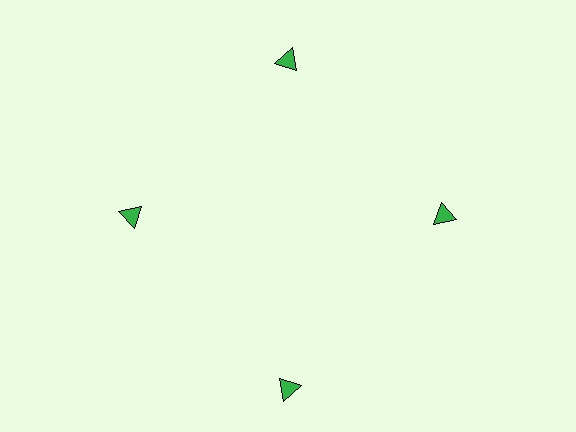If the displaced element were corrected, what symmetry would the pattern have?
It would have 4-fold rotational symmetry — the pattern would map onto itself every 90 degrees.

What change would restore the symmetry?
The symmetry would be restored by moving it inward, back onto the ring so that all 4 triangles sit at equal angles and equal distance from the center.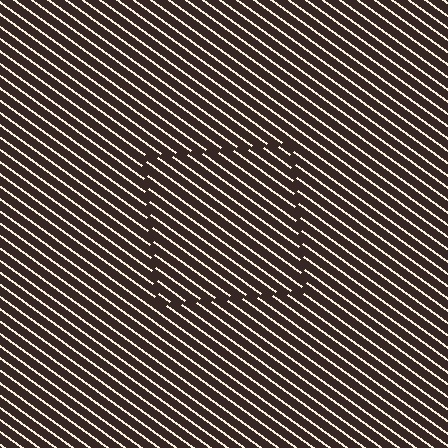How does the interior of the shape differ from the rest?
The interior of the shape contains the same grating, shifted by half a period — the contour is defined by the phase discontinuity where line-ends from the inner and outer gratings abut.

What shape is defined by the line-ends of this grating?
An illusory square. The interior of the shape contains the same grating, shifted by half a period — the contour is defined by the phase discontinuity where line-ends from the inner and outer gratings abut.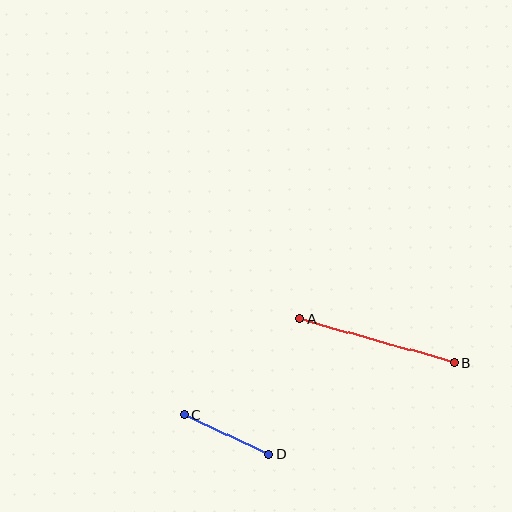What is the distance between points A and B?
The distance is approximately 160 pixels.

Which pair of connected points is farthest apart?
Points A and B are farthest apart.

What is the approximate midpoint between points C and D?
The midpoint is at approximately (226, 434) pixels.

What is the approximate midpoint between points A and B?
The midpoint is at approximately (377, 341) pixels.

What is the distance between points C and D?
The distance is approximately 93 pixels.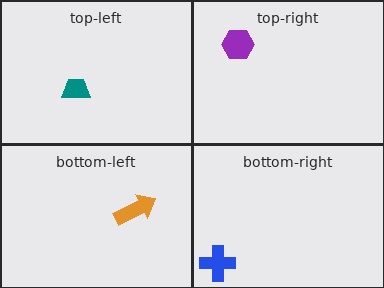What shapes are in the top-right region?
The purple hexagon.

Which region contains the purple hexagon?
The top-right region.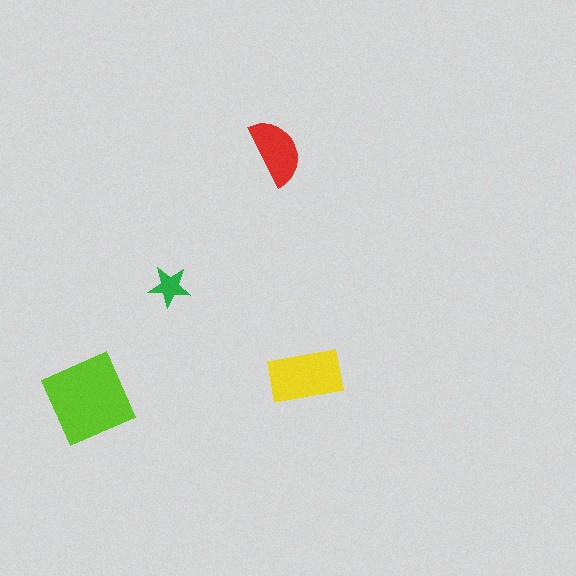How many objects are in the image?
There are 4 objects in the image.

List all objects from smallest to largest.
The green star, the red semicircle, the yellow rectangle, the lime square.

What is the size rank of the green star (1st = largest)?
4th.